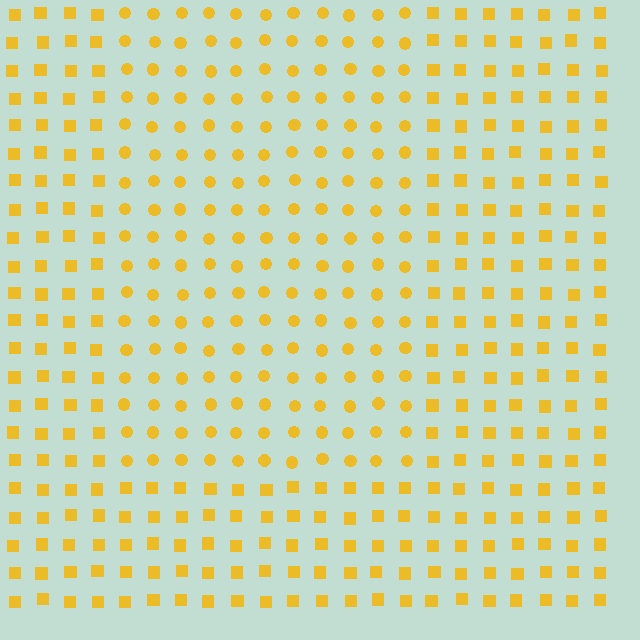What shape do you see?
I see a rectangle.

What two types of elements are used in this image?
The image uses circles inside the rectangle region and squares outside it.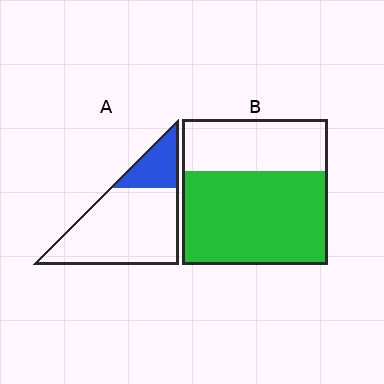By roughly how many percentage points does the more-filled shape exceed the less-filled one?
By roughly 40 percentage points (B over A).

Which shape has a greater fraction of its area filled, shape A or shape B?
Shape B.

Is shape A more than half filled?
No.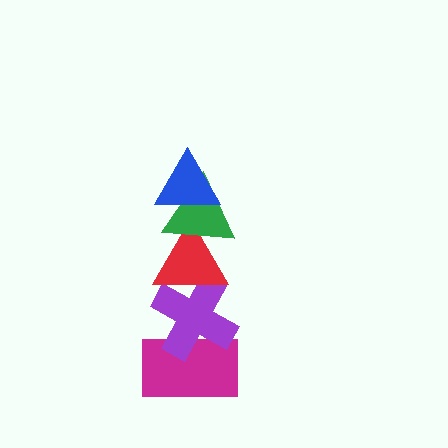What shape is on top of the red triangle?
The green triangle is on top of the red triangle.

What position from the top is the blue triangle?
The blue triangle is 1st from the top.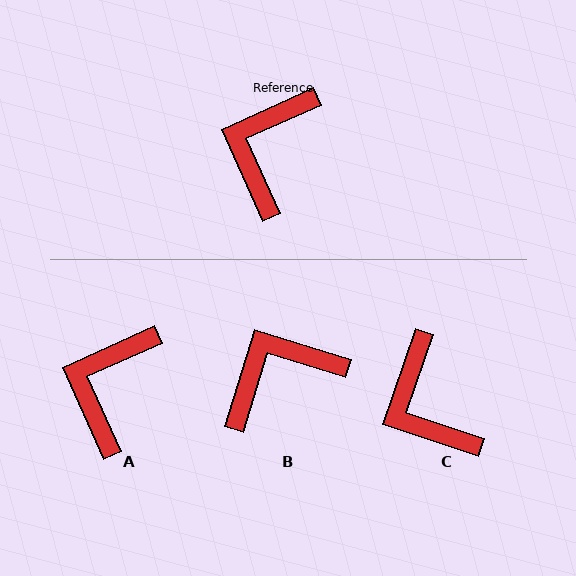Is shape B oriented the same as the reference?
No, it is off by about 41 degrees.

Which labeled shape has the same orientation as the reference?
A.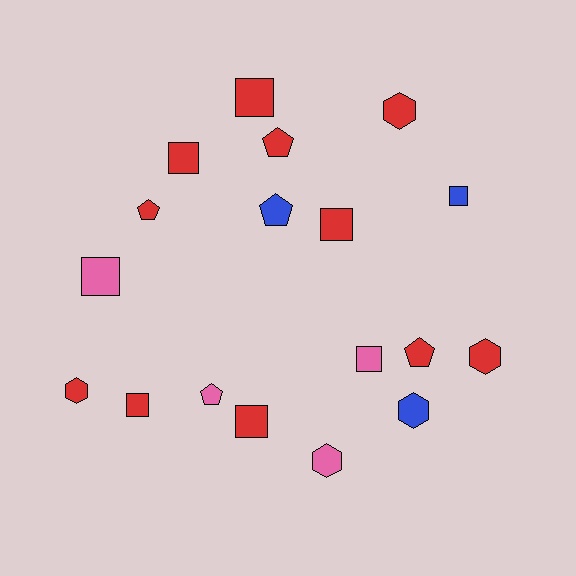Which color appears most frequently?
Red, with 11 objects.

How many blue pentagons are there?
There is 1 blue pentagon.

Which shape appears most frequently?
Square, with 8 objects.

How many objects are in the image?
There are 18 objects.